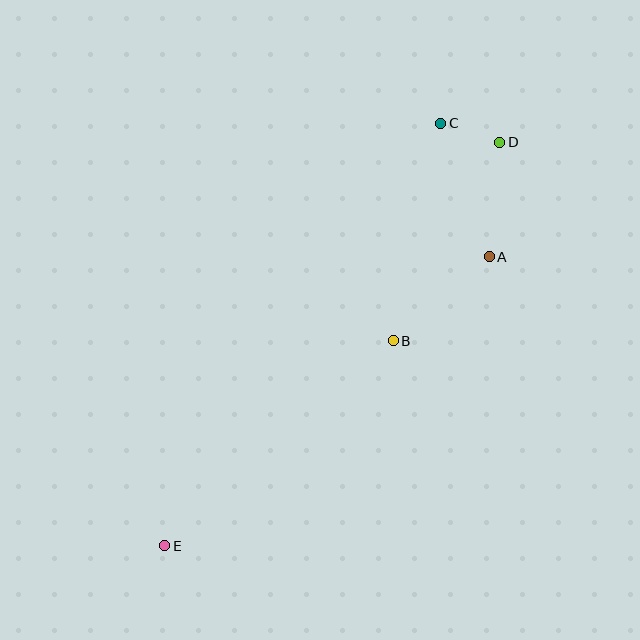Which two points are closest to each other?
Points C and D are closest to each other.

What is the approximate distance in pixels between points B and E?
The distance between B and E is approximately 307 pixels.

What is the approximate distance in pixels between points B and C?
The distance between B and C is approximately 223 pixels.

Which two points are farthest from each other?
Points D and E are farthest from each other.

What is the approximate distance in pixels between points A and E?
The distance between A and E is approximately 435 pixels.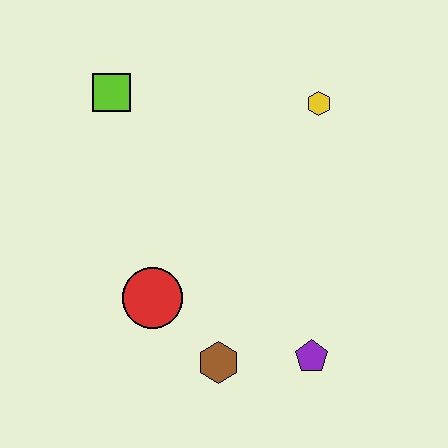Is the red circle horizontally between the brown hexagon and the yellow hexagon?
No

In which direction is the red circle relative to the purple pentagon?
The red circle is to the left of the purple pentagon.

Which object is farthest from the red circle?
The yellow hexagon is farthest from the red circle.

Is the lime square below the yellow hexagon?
No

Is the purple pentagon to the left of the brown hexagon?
No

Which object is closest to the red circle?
The brown hexagon is closest to the red circle.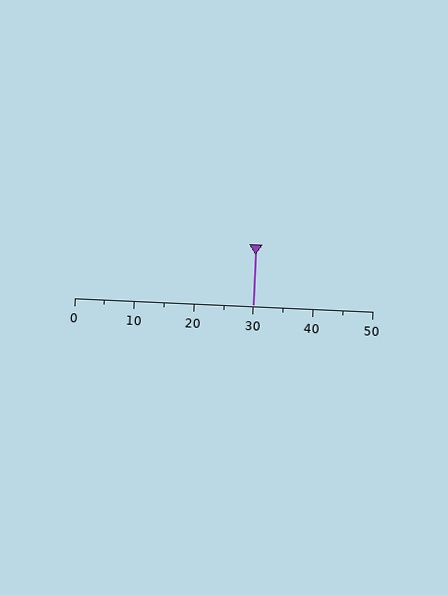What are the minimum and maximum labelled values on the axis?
The axis runs from 0 to 50.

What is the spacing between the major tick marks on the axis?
The major ticks are spaced 10 apart.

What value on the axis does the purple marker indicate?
The marker indicates approximately 30.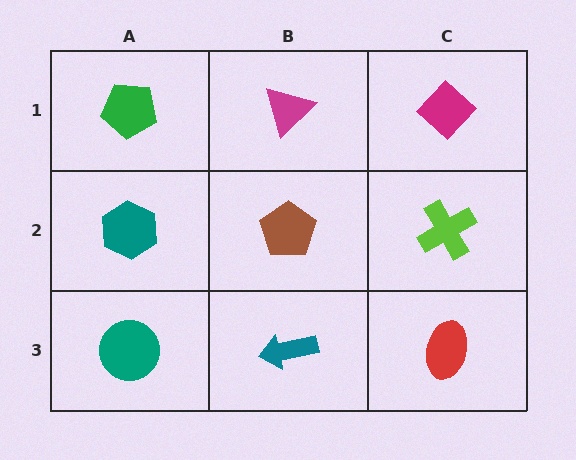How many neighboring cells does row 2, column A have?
3.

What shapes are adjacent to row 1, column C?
A lime cross (row 2, column C), a magenta triangle (row 1, column B).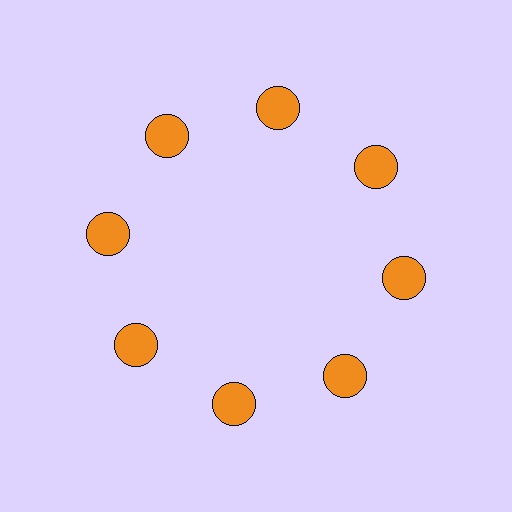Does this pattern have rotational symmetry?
Yes, this pattern has 8-fold rotational symmetry. It looks the same after rotating 45 degrees around the center.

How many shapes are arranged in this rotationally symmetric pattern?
There are 8 shapes, arranged in 8 groups of 1.